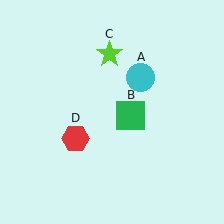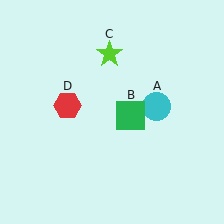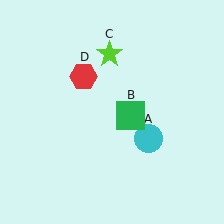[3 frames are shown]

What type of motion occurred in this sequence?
The cyan circle (object A), red hexagon (object D) rotated clockwise around the center of the scene.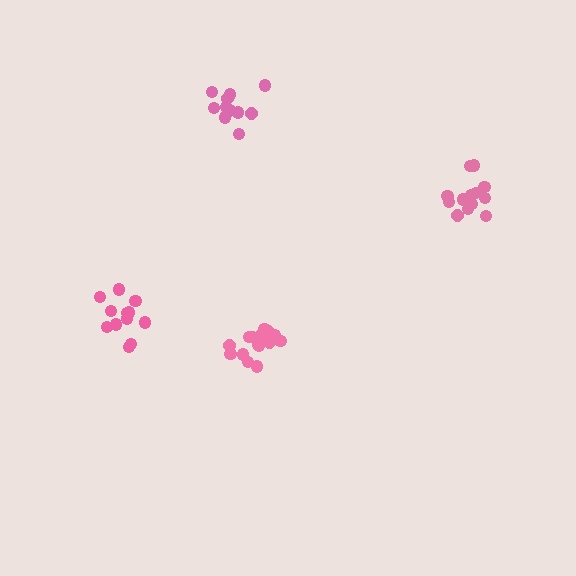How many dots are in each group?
Group 1: 14 dots, Group 2: 17 dots, Group 3: 12 dots, Group 4: 11 dots (54 total).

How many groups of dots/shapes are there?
There are 4 groups.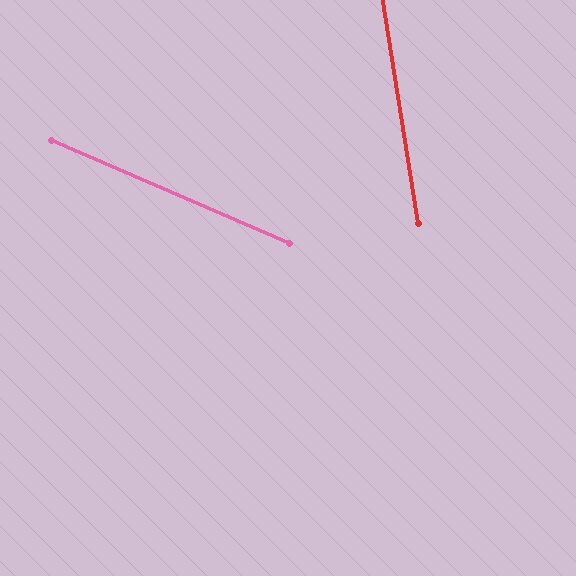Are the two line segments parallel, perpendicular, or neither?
Neither parallel nor perpendicular — they differ by about 58°.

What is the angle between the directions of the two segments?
Approximately 58 degrees.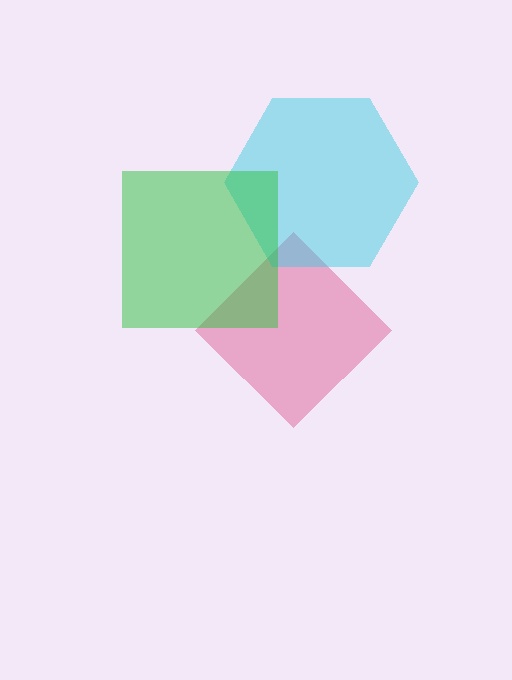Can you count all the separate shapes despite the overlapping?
Yes, there are 3 separate shapes.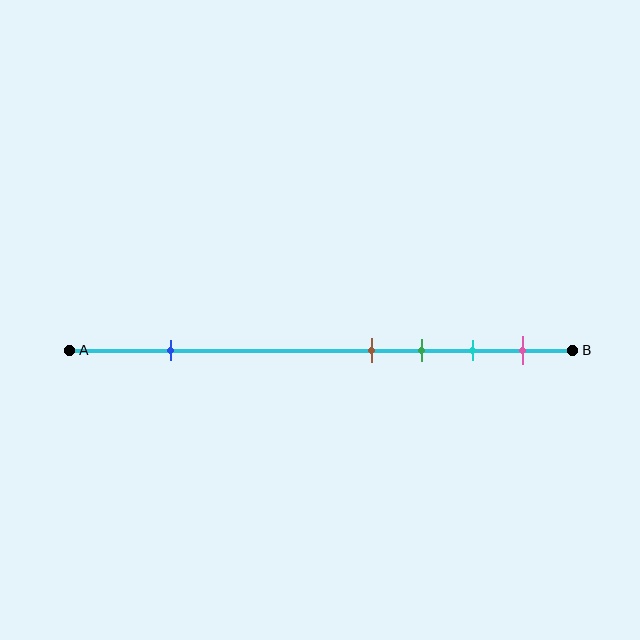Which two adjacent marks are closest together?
The brown and green marks are the closest adjacent pair.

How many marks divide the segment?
There are 5 marks dividing the segment.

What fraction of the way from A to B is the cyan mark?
The cyan mark is approximately 80% (0.8) of the way from A to B.